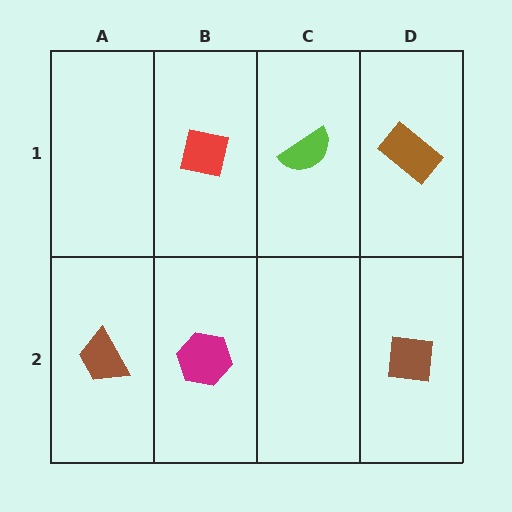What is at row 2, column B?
A magenta hexagon.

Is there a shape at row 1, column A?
No, that cell is empty.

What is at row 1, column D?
A brown rectangle.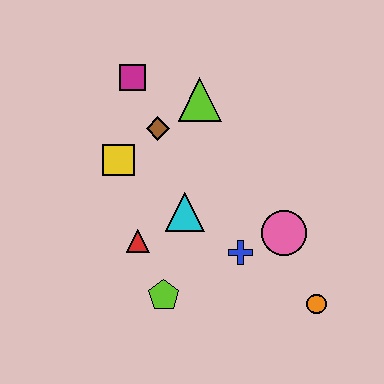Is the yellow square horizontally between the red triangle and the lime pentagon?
No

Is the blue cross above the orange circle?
Yes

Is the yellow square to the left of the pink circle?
Yes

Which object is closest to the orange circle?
The pink circle is closest to the orange circle.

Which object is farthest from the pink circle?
The magenta square is farthest from the pink circle.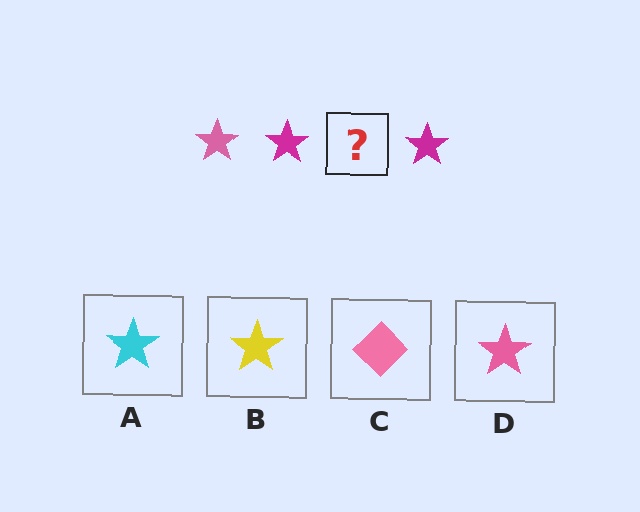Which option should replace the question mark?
Option D.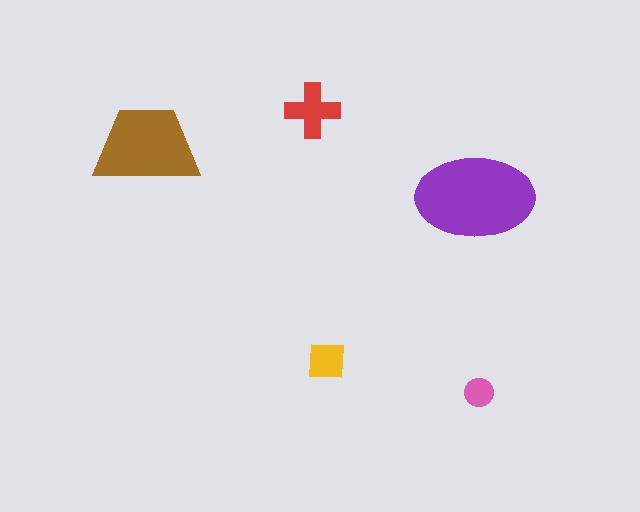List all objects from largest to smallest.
The purple ellipse, the brown trapezoid, the red cross, the yellow square, the pink circle.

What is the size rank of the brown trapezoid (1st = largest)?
2nd.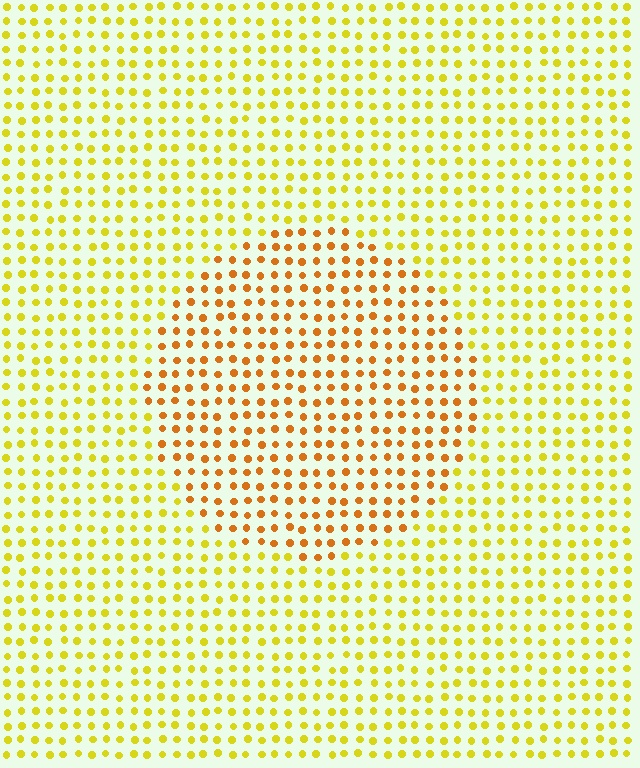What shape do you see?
I see a circle.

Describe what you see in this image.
The image is filled with small yellow elements in a uniform arrangement. A circle-shaped region is visible where the elements are tinted to a slightly different hue, forming a subtle color boundary.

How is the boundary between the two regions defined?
The boundary is defined purely by a slight shift in hue (about 32 degrees). Spacing, size, and orientation are identical on both sides.